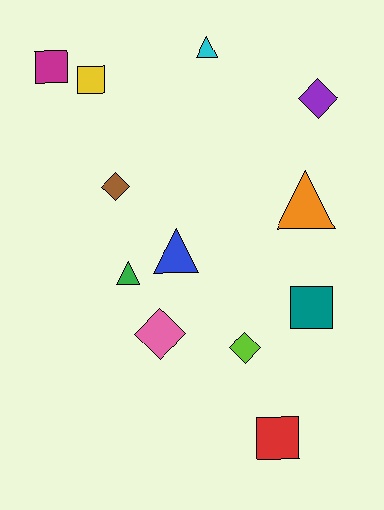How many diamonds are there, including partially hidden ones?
There are 4 diamonds.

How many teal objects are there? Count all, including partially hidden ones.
There is 1 teal object.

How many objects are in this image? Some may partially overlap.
There are 12 objects.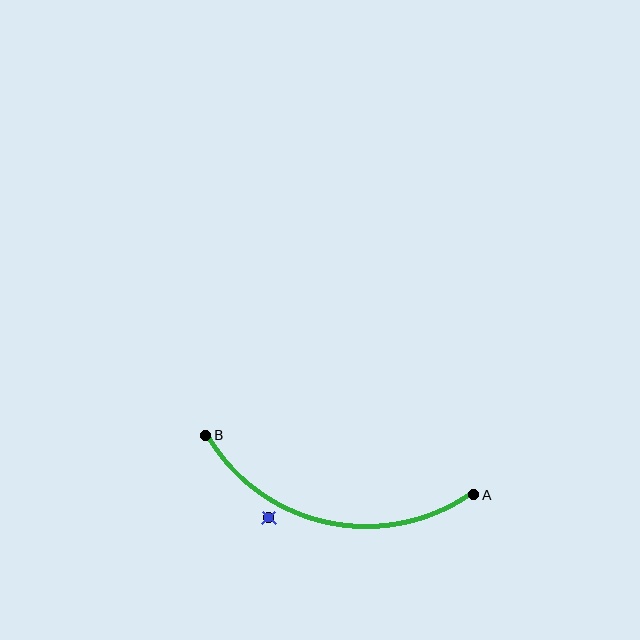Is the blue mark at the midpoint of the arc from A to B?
No — the blue mark does not lie on the arc at all. It sits slightly outside the curve.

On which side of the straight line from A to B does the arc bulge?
The arc bulges below the straight line connecting A and B.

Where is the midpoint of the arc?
The arc midpoint is the point on the curve farthest from the straight line joining A and B. It sits below that line.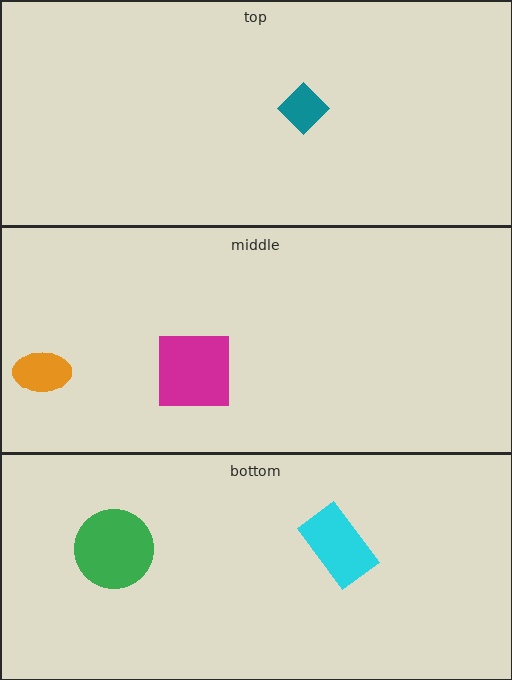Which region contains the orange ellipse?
The middle region.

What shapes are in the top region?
The teal diamond.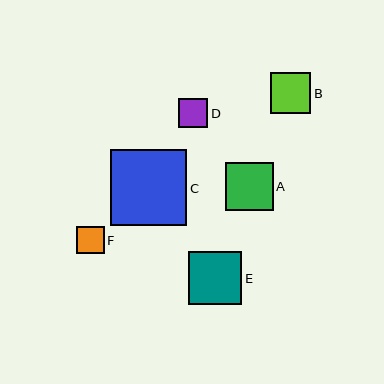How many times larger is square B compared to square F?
Square B is approximately 1.4 times the size of square F.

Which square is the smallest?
Square F is the smallest with a size of approximately 28 pixels.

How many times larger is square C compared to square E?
Square C is approximately 1.4 times the size of square E.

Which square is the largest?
Square C is the largest with a size of approximately 76 pixels.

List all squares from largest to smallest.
From largest to smallest: C, E, A, B, D, F.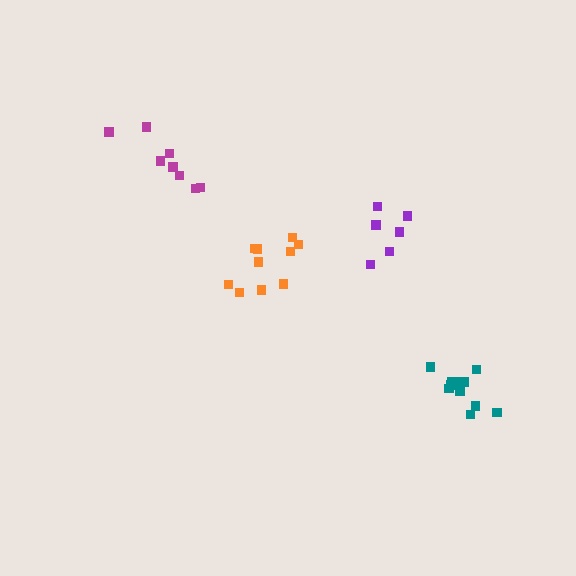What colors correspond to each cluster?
The clusters are colored: teal, magenta, purple, orange.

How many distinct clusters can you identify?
There are 4 distinct clusters.